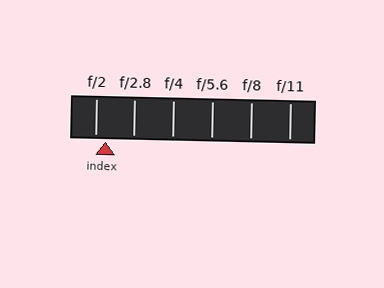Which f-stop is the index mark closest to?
The index mark is closest to f/2.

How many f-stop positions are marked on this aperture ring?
There are 6 f-stop positions marked.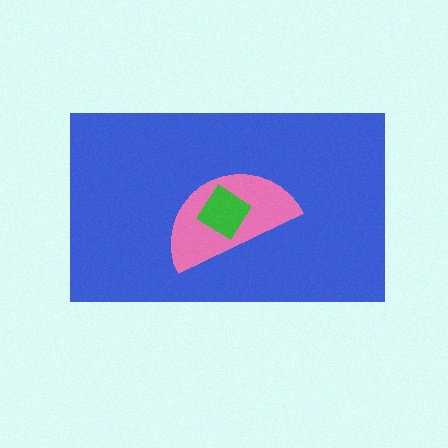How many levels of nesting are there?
3.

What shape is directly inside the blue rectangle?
The pink semicircle.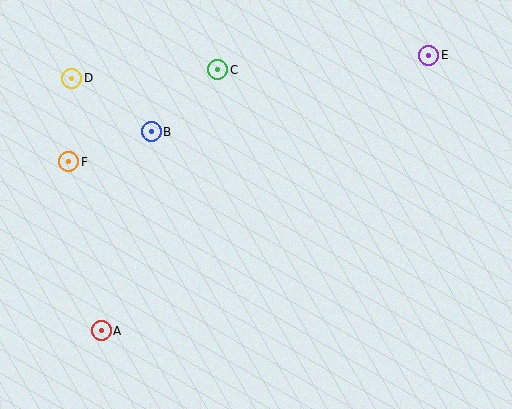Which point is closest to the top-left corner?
Point D is closest to the top-left corner.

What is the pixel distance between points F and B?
The distance between F and B is 88 pixels.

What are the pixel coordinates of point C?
Point C is at (218, 70).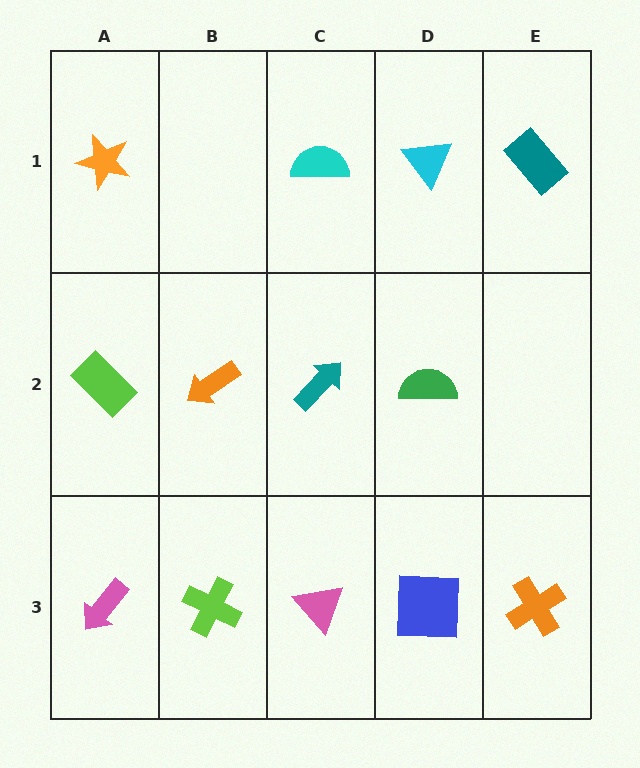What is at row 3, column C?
A pink triangle.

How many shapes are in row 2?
4 shapes.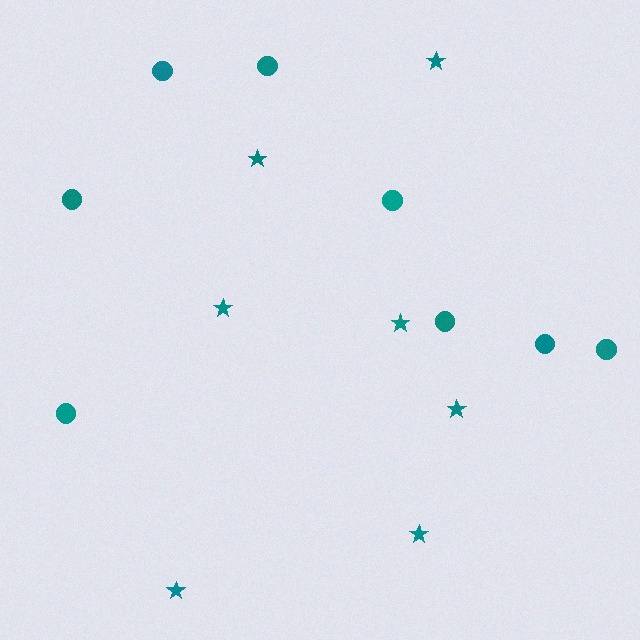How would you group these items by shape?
There are 2 groups: one group of circles (8) and one group of stars (7).